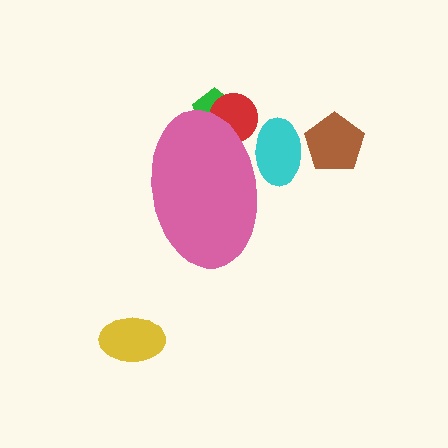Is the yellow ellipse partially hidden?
No, the yellow ellipse is fully visible.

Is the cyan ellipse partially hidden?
Yes, the cyan ellipse is partially hidden behind the pink ellipse.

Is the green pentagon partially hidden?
Yes, the green pentagon is partially hidden behind the pink ellipse.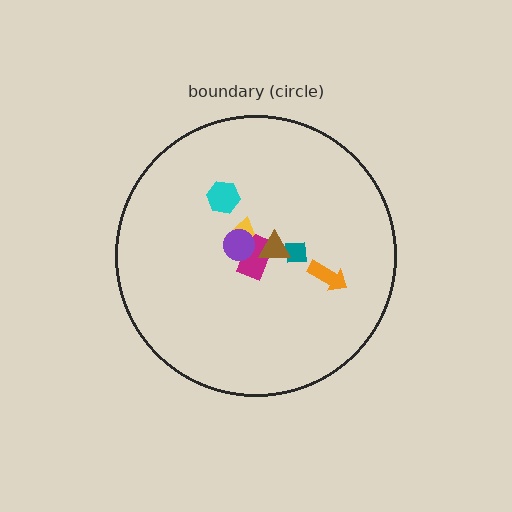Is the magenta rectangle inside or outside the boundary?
Inside.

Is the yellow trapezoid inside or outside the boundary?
Inside.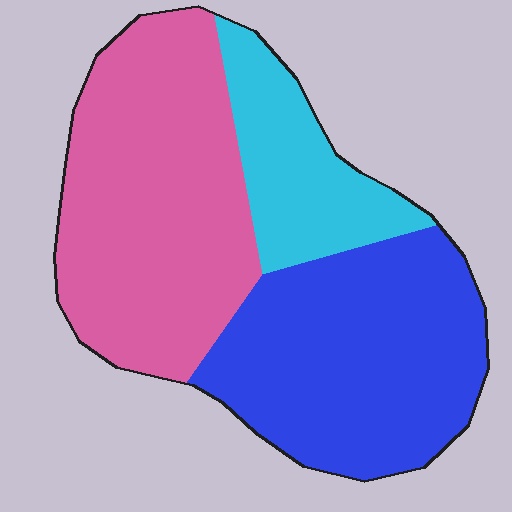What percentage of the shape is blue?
Blue takes up about two fifths (2/5) of the shape.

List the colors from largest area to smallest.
From largest to smallest: pink, blue, cyan.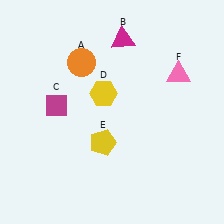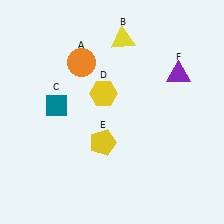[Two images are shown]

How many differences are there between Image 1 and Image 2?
There are 3 differences between the two images.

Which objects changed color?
B changed from magenta to yellow. C changed from magenta to teal. F changed from pink to purple.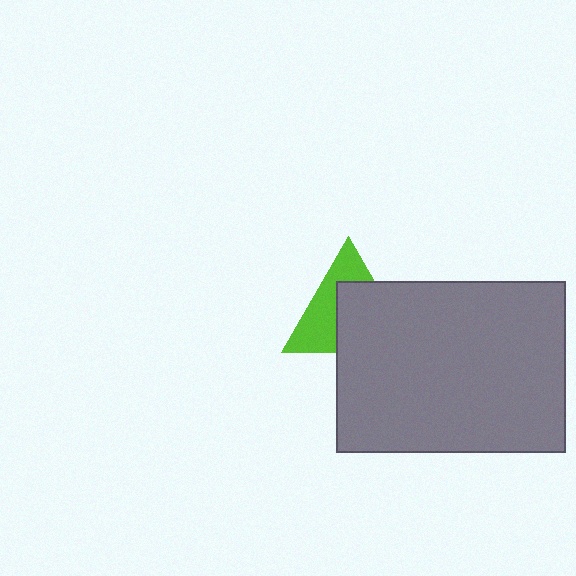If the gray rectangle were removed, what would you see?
You would see the complete lime triangle.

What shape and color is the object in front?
The object in front is a gray rectangle.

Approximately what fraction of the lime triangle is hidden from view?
Roughly 54% of the lime triangle is hidden behind the gray rectangle.